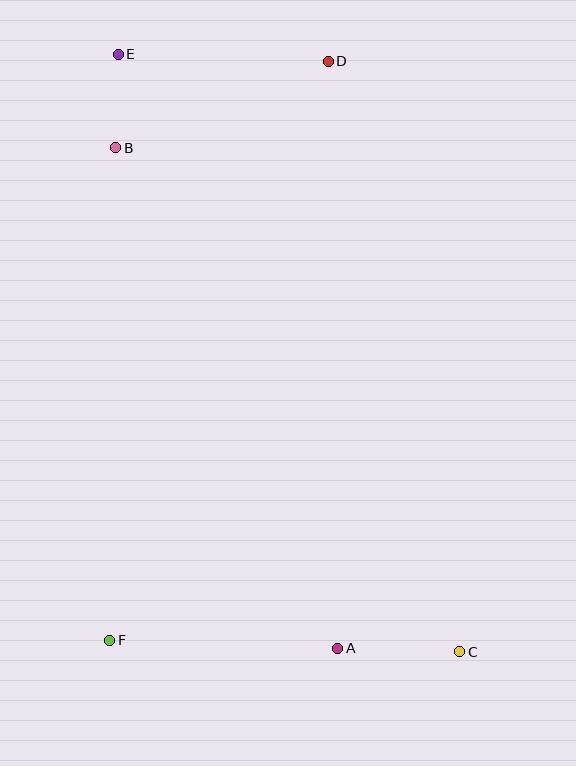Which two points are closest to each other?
Points B and E are closest to each other.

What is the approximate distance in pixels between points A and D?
The distance between A and D is approximately 587 pixels.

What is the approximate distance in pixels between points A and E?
The distance between A and E is approximately 633 pixels.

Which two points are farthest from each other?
Points C and E are farthest from each other.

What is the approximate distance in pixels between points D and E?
The distance between D and E is approximately 210 pixels.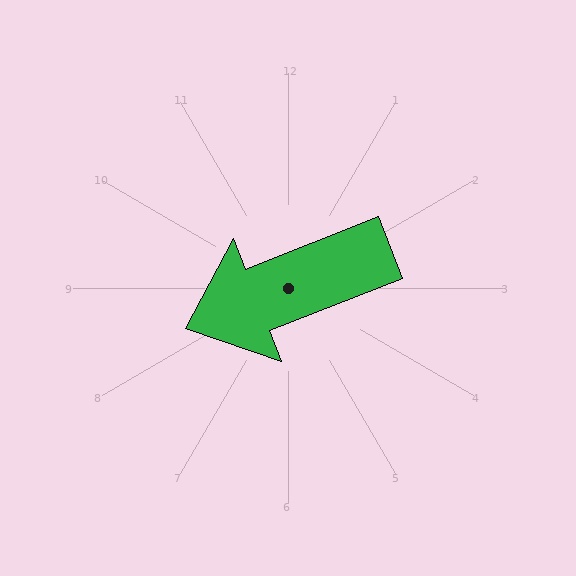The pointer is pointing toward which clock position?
Roughly 8 o'clock.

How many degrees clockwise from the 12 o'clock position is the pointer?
Approximately 248 degrees.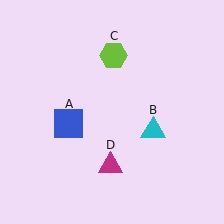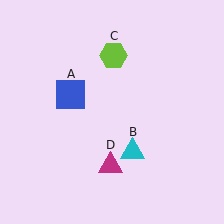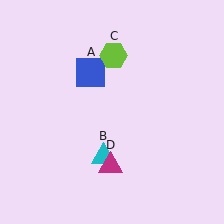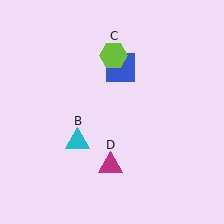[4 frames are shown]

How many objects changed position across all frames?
2 objects changed position: blue square (object A), cyan triangle (object B).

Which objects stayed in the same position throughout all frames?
Lime hexagon (object C) and magenta triangle (object D) remained stationary.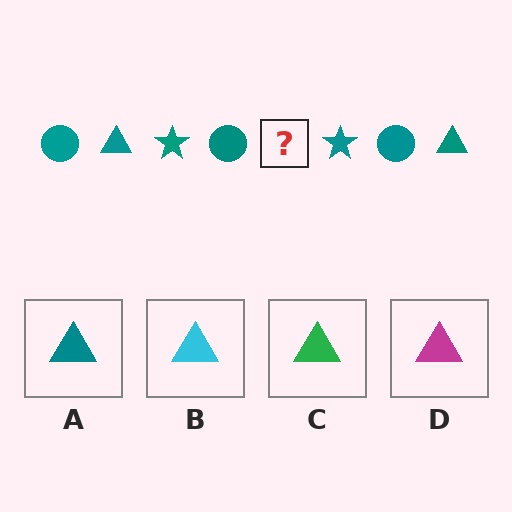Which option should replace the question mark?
Option A.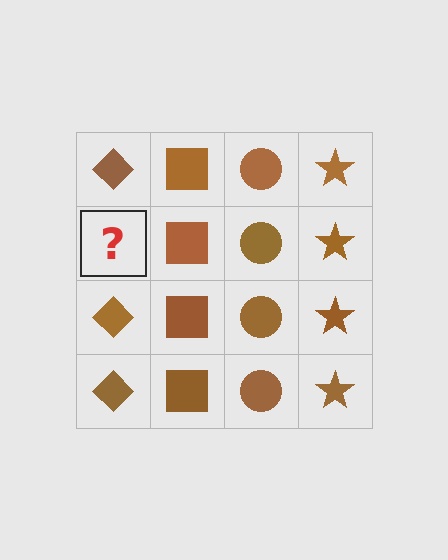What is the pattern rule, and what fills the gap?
The rule is that each column has a consistent shape. The gap should be filled with a brown diamond.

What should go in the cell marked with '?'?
The missing cell should contain a brown diamond.